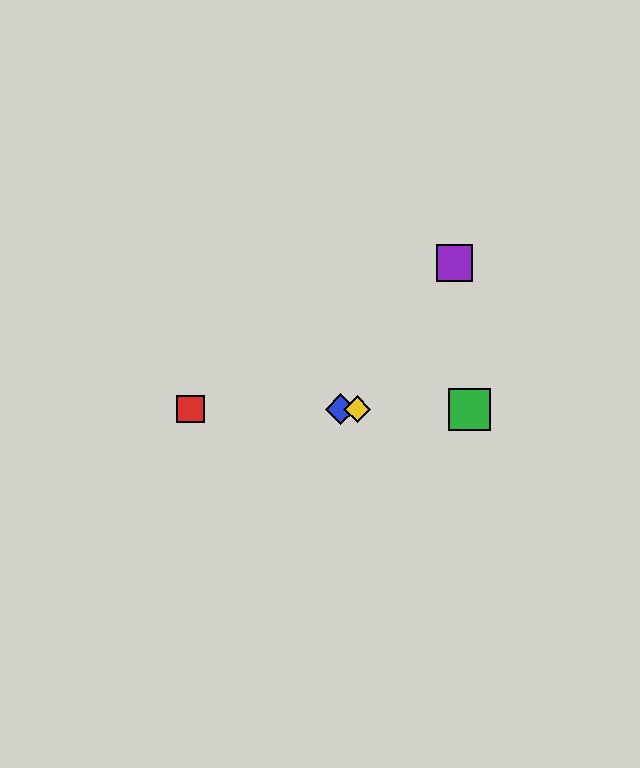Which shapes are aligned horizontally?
The red square, the blue diamond, the green square, the yellow diamond are aligned horizontally.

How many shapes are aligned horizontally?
4 shapes (the red square, the blue diamond, the green square, the yellow diamond) are aligned horizontally.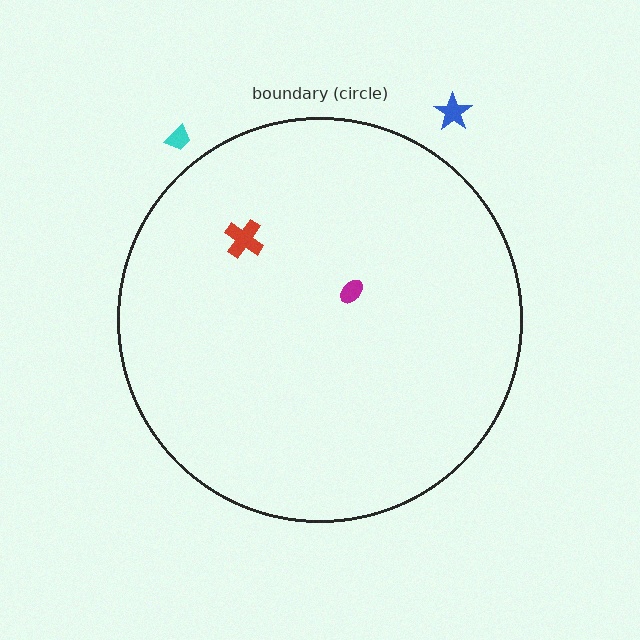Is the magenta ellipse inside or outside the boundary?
Inside.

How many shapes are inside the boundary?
2 inside, 2 outside.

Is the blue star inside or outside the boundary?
Outside.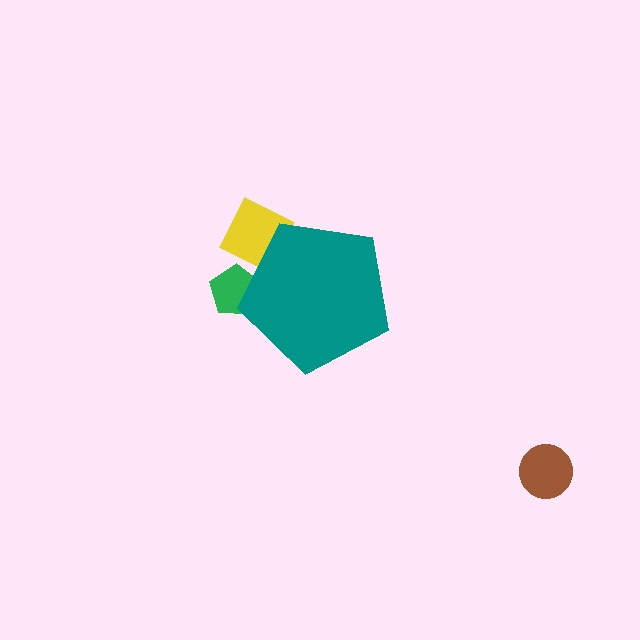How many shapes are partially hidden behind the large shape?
2 shapes are partially hidden.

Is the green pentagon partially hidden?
Yes, the green pentagon is partially hidden behind the teal pentagon.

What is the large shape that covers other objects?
A teal pentagon.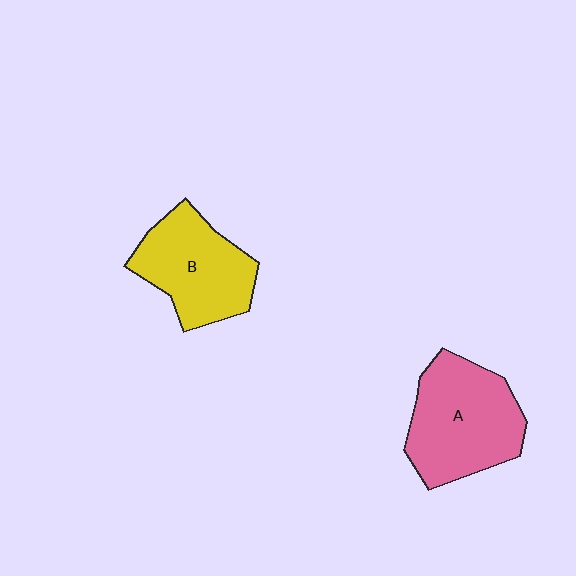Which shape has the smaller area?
Shape B (yellow).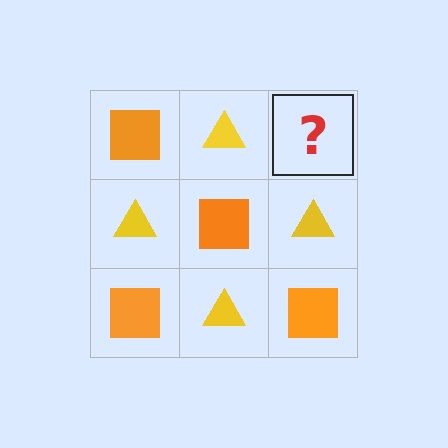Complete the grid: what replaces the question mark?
The question mark should be replaced with an orange square.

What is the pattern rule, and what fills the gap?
The rule is that it alternates orange square and yellow triangle in a checkerboard pattern. The gap should be filled with an orange square.